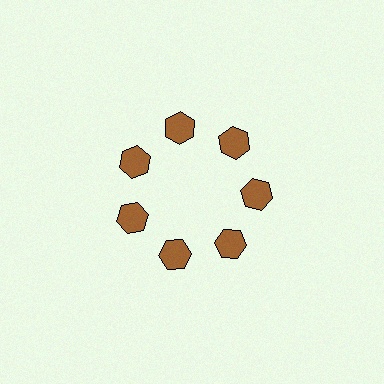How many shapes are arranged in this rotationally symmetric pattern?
There are 7 shapes, arranged in 7 groups of 1.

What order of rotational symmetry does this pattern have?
This pattern has 7-fold rotational symmetry.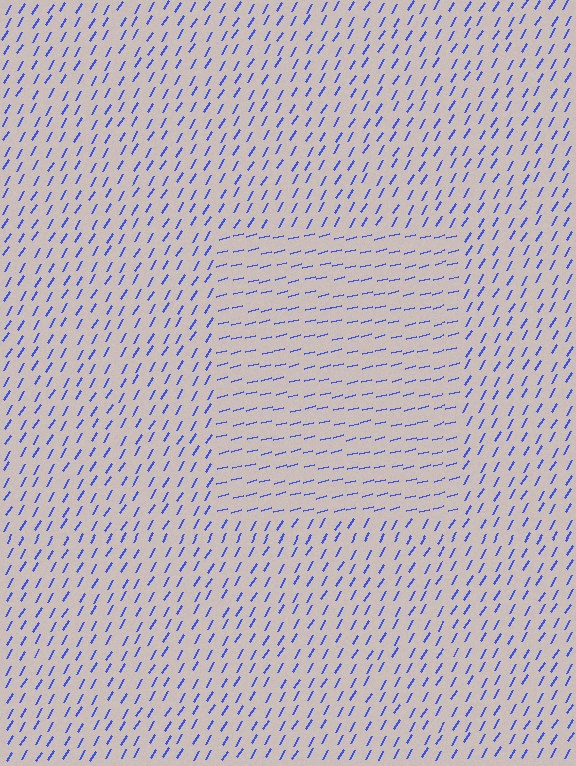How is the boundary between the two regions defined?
The boundary is defined purely by a change in line orientation (approximately 45 degrees difference). All lines are the same color and thickness.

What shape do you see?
I see a rectangle.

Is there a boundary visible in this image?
Yes, there is a texture boundary formed by a change in line orientation.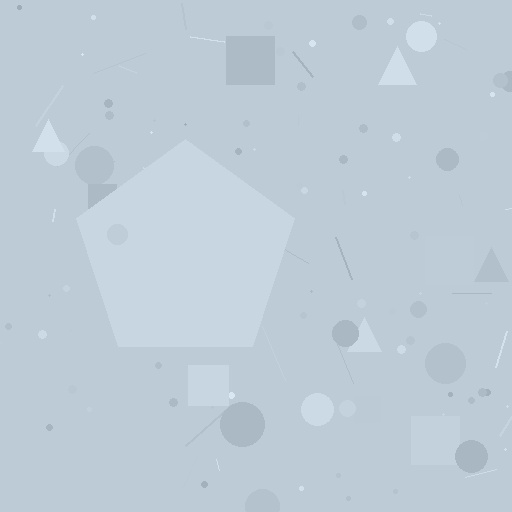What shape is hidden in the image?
A pentagon is hidden in the image.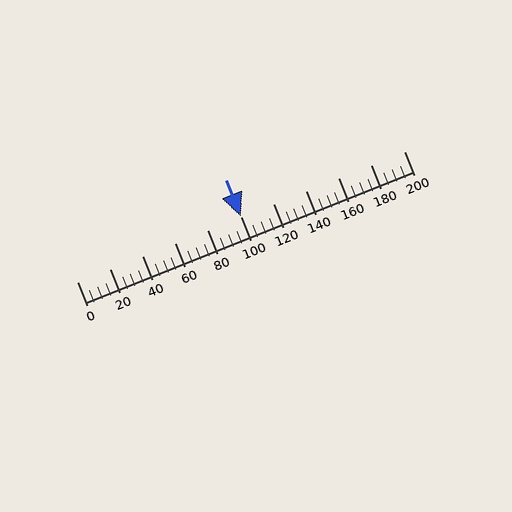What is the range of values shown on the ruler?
The ruler shows values from 0 to 200.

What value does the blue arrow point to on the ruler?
The blue arrow points to approximately 100.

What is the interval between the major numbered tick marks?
The major tick marks are spaced 20 units apart.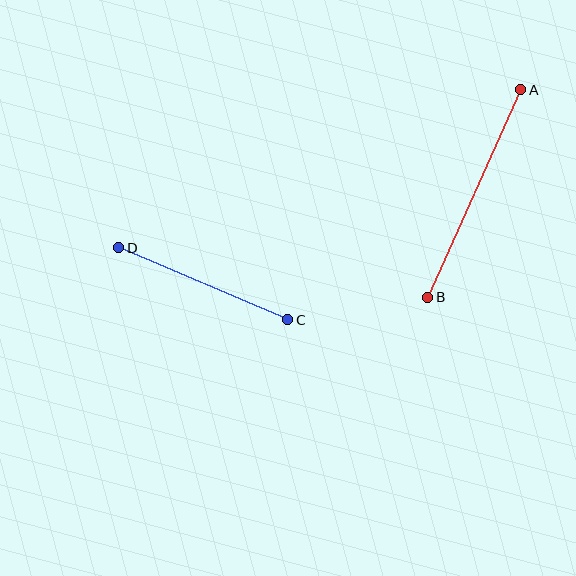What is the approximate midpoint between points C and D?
The midpoint is at approximately (203, 284) pixels.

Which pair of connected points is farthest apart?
Points A and B are farthest apart.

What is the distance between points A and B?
The distance is approximately 227 pixels.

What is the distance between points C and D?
The distance is approximately 184 pixels.